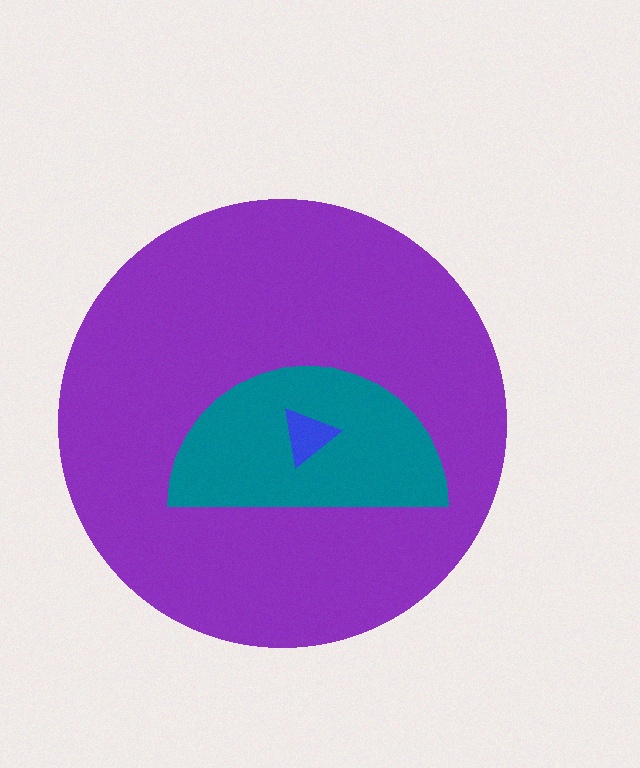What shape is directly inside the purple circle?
The teal semicircle.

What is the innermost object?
The blue triangle.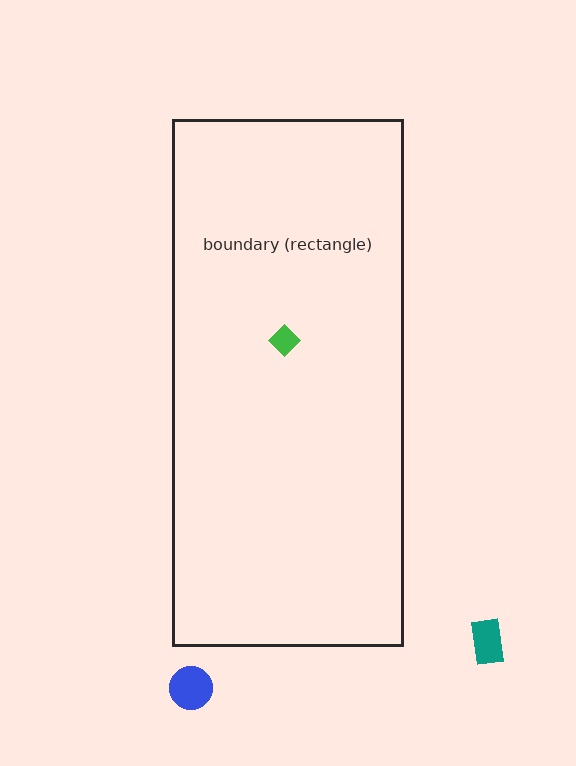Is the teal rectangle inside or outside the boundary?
Outside.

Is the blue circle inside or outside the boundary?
Outside.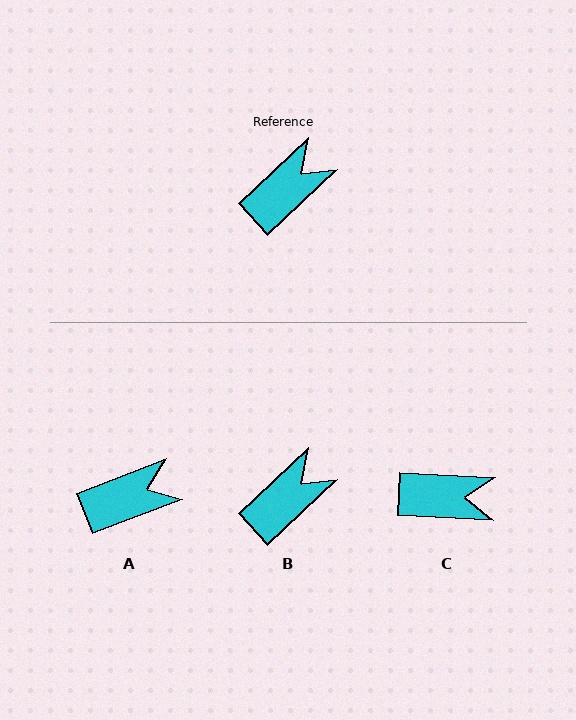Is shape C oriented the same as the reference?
No, it is off by about 47 degrees.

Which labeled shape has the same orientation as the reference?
B.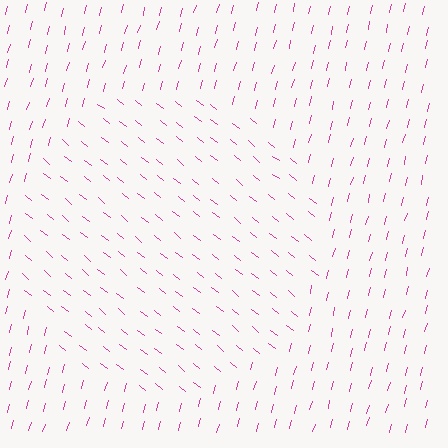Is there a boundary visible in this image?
Yes, there is a texture boundary formed by a change in line orientation.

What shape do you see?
I see a circle.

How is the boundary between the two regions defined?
The boundary is defined purely by a change in line orientation (approximately 66 degrees difference). All lines are the same color and thickness.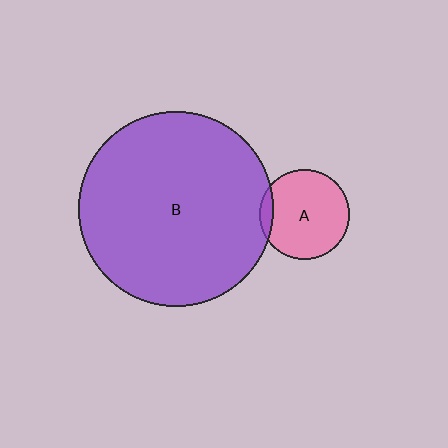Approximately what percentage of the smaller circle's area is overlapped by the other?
Approximately 10%.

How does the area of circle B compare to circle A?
Approximately 4.7 times.